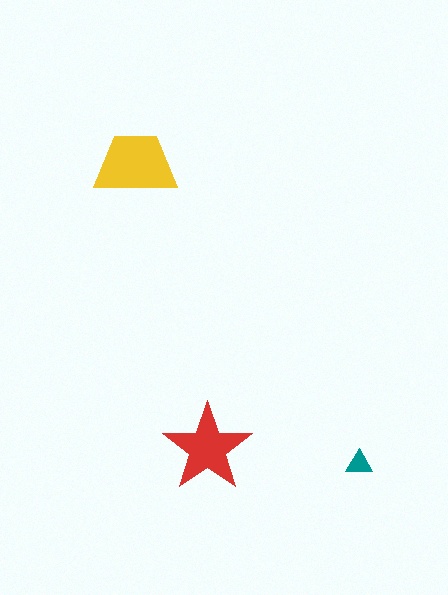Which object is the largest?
The yellow trapezoid.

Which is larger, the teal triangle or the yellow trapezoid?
The yellow trapezoid.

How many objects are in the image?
There are 3 objects in the image.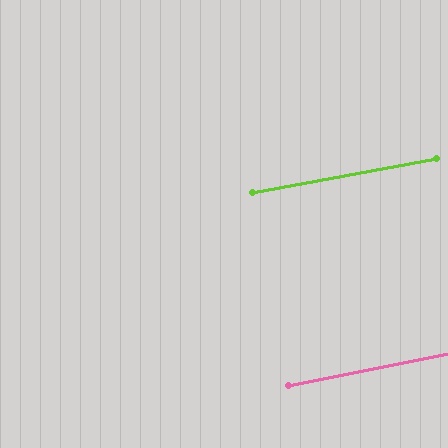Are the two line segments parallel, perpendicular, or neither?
Parallel — their directions differ by only 0.7°.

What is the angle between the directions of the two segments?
Approximately 1 degree.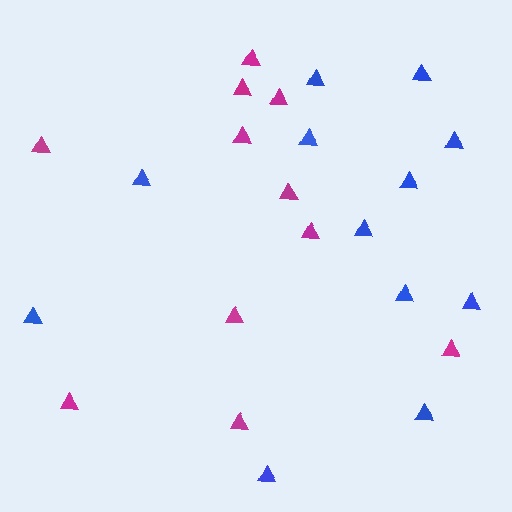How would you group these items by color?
There are 2 groups: one group of magenta triangles (11) and one group of blue triangles (12).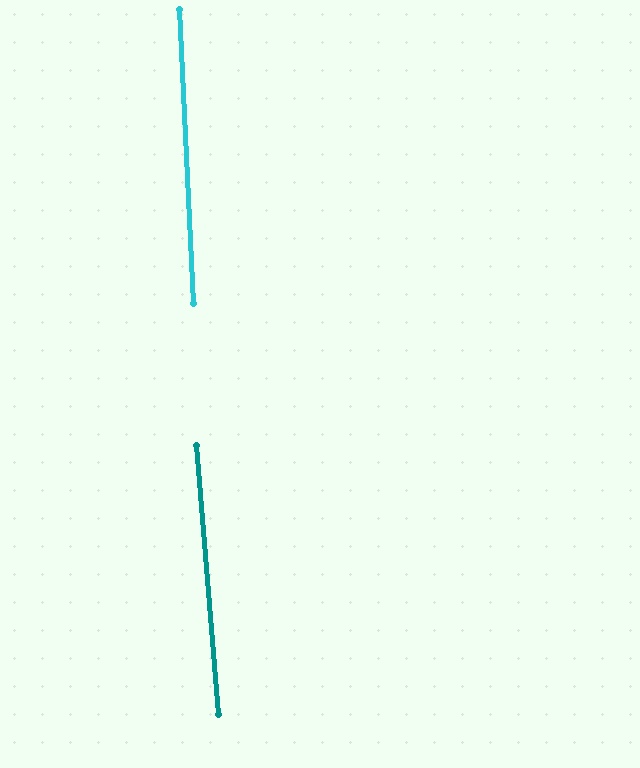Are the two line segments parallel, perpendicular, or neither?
Parallel — their directions differ by only 2.0°.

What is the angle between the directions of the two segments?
Approximately 2 degrees.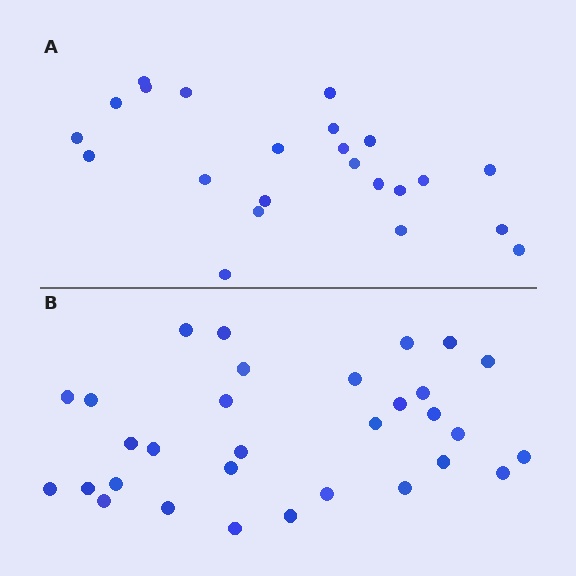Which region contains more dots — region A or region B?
Region B (the bottom region) has more dots.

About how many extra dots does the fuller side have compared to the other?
Region B has roughly 8 or so more dots than region A.